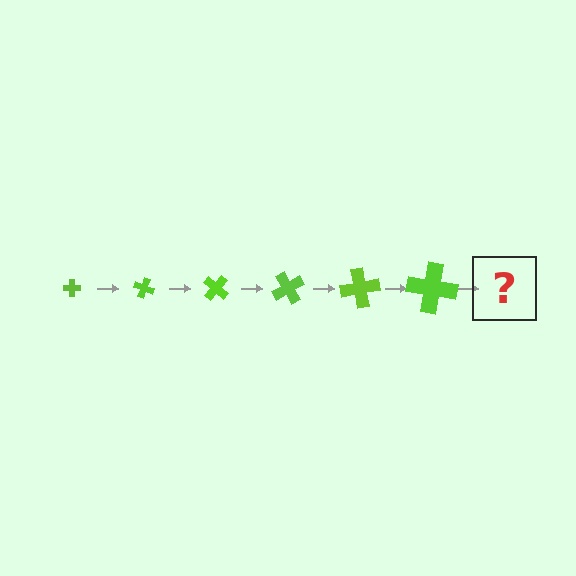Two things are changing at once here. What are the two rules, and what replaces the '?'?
The two rules are that the cross grows larger each step and it rotates 20 degrees each step. The '?' should be a cross, larger than the previous one and rotated 120 degrees from the start.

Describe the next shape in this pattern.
It should be a cross, larger than the previous one and rotated 120 degrees from the start.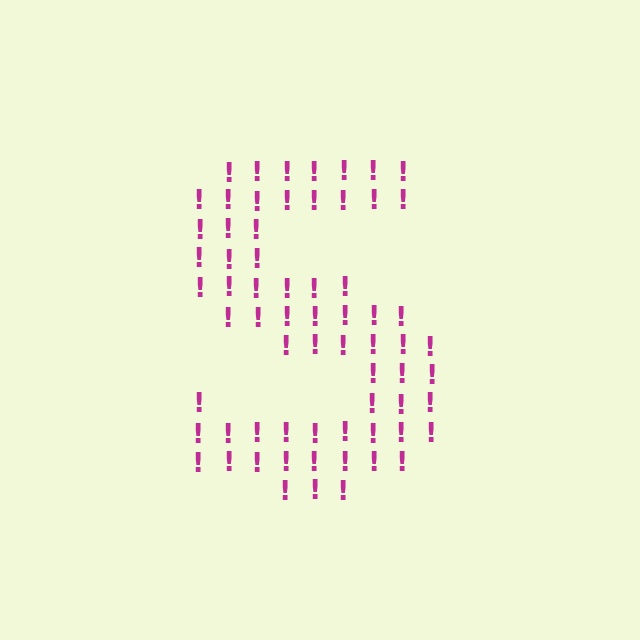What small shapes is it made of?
It is made of small exclamation marks.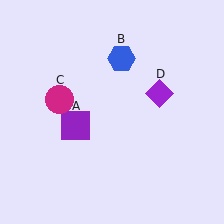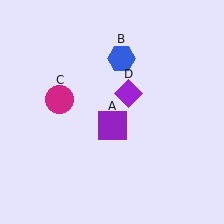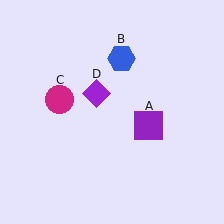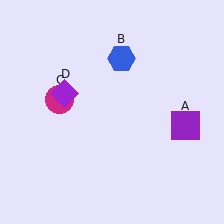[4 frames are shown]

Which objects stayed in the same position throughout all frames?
Blue hexagon (object B) and magenta circle (object C) remained stationary.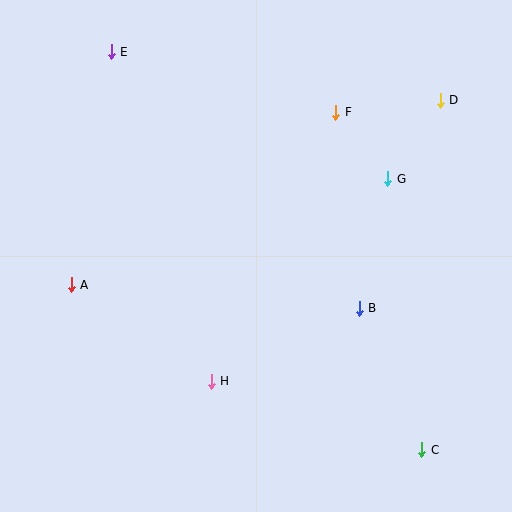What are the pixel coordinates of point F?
Point F is at (336, 112).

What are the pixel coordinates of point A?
Point A is at (71, 285).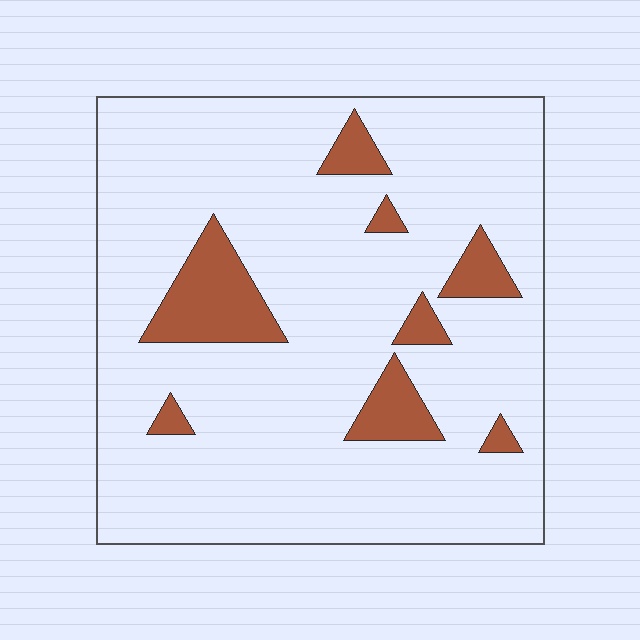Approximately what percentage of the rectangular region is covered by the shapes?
Approximately 10%.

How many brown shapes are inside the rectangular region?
8.